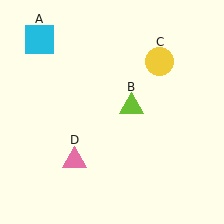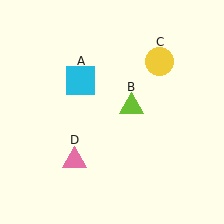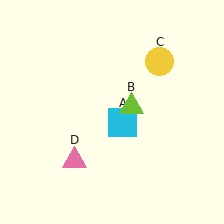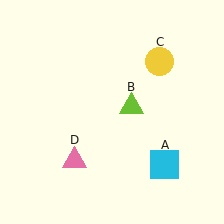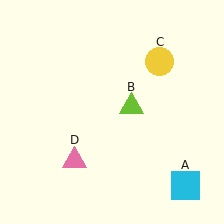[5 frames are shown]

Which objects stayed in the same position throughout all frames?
Lime triangle (object B) and yellow circle (object C) and pink triangle (object D) remained stationary.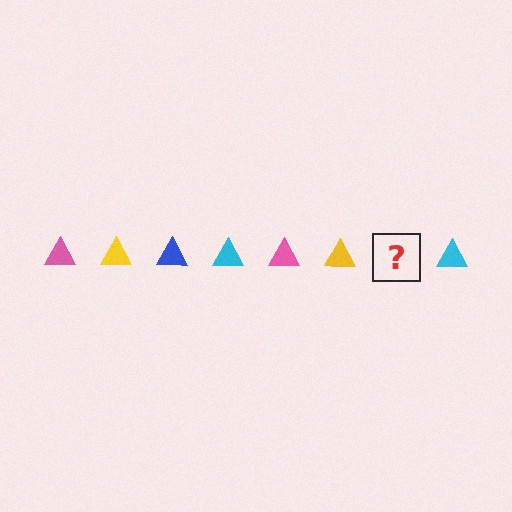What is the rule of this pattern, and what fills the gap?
The rule is that the pattern cycles through pink, yellow, blue, cyan triangles. The gap should be filled with a blue triangle.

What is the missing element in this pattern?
The missing element is a blue triangle.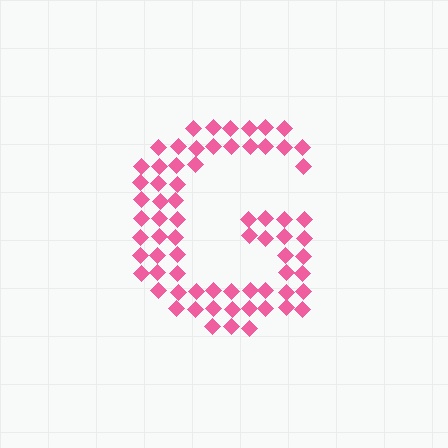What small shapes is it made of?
It is made of small diamonds.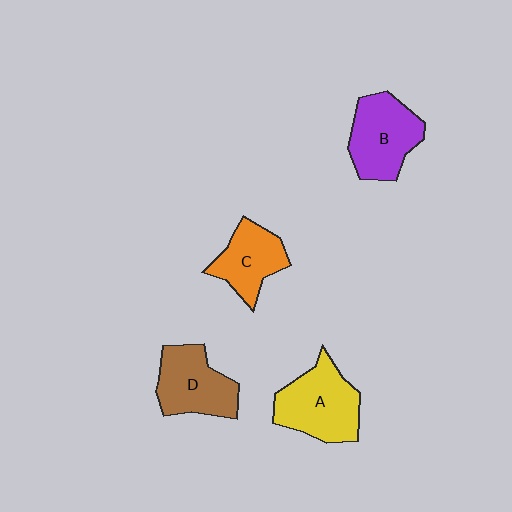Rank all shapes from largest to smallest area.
From largest to smallest: A (yellow), B (purple), D (brown), C (orange).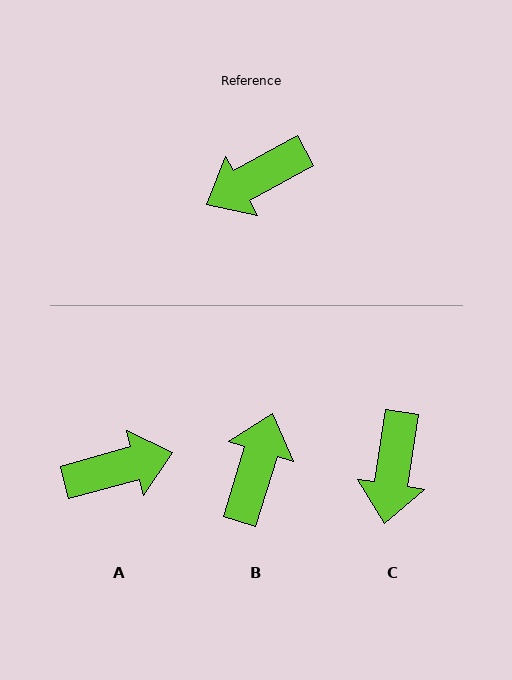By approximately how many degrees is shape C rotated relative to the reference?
Approximately 52 degrees counter-clockwise.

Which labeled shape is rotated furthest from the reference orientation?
A, about 166 degrees away.